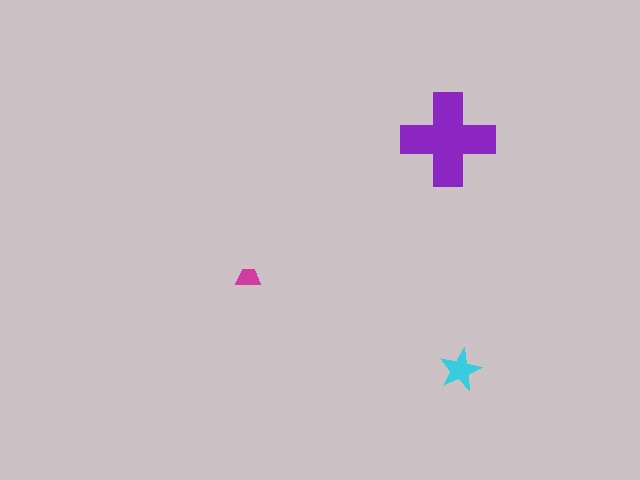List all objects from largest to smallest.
The purple cross, the cyan star, the magenta trapezoid.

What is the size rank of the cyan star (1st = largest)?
2nd.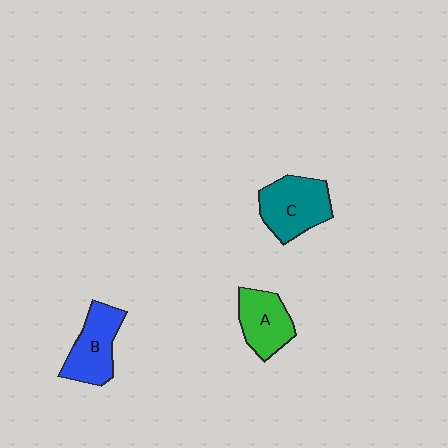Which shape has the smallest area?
Shape A (green).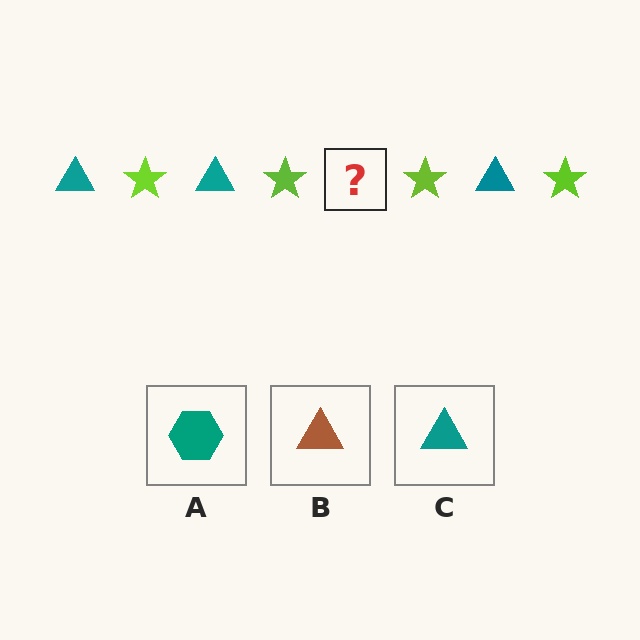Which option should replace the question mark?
Option C.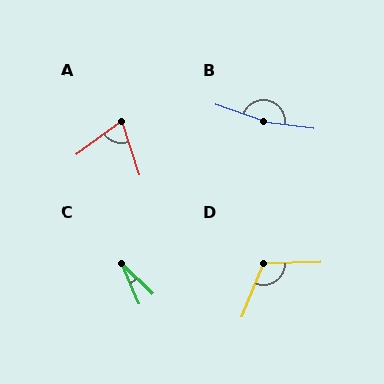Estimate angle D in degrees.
Approximately 113 degrees.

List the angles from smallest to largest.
C (21°), A (72°), D (113°), B (168°).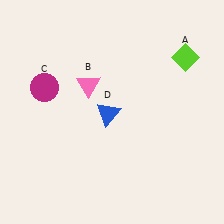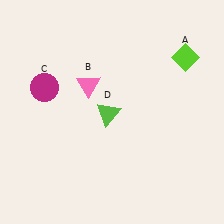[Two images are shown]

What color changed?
The triangle (D) changed from blue in Image 1 to lime in Image 2.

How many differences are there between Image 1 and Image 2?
There is 1 difference between the two images.